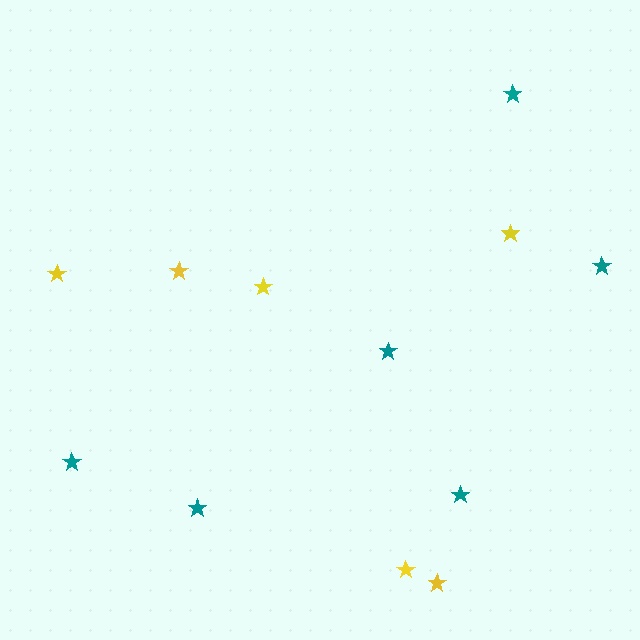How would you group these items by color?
There are 2 groups: one group of yellow stars (6) and one group of teal stars (6).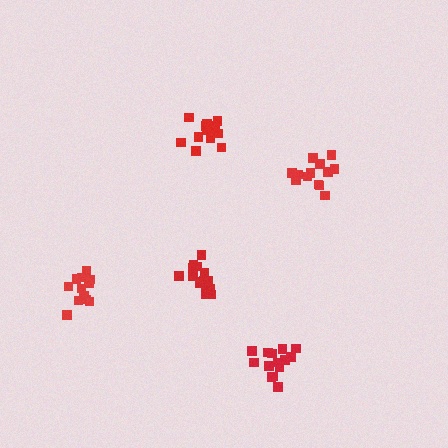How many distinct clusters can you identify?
There are 5 distinct clusters.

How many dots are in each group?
Group 1: 15 dots, Group 2: 15 dots, Group 3: 14 dots, Group 4: 16 dots, Group 5: 14 dots (74 total).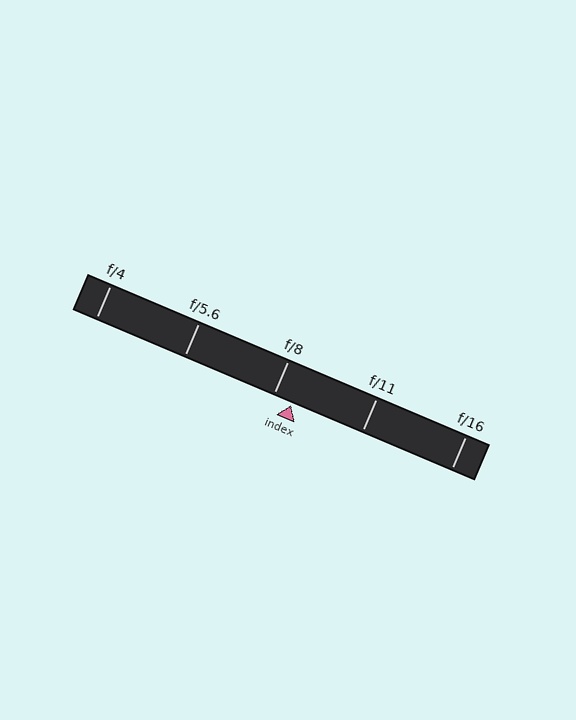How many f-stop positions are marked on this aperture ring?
There are 5 f-stop positions marked.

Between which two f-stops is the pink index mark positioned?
The index mark is between f/8 and f/11.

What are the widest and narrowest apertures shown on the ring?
The widest aperture shown is f/4 and the narrowest is f/16.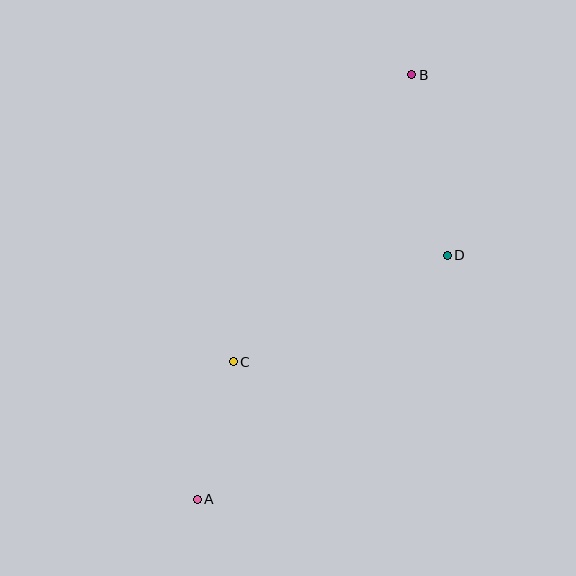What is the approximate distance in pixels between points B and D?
The distance between B and D is approximately 184 pixels.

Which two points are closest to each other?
Points A and C are closest to each other.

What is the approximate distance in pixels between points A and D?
The distance between A and D is approximately 350 pixels.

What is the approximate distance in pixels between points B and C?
The distance between B and C is approximately 338 pixels.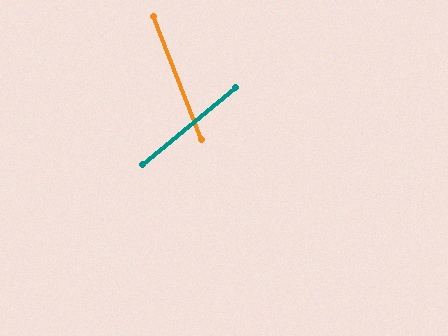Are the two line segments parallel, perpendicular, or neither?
Neither parallel nor perpendicular — they differ by about 71°.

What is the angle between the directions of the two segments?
Approximately 71 degrees.